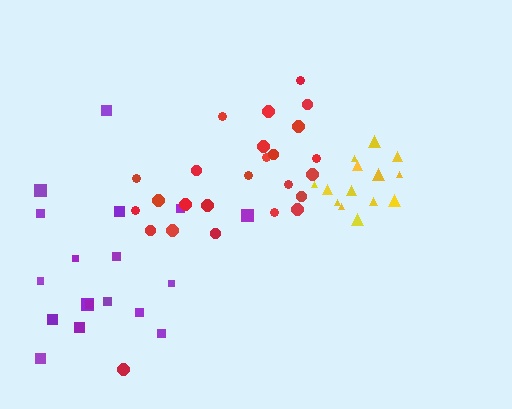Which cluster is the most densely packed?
Yellow.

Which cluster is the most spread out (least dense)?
Red.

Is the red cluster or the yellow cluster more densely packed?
Yellow.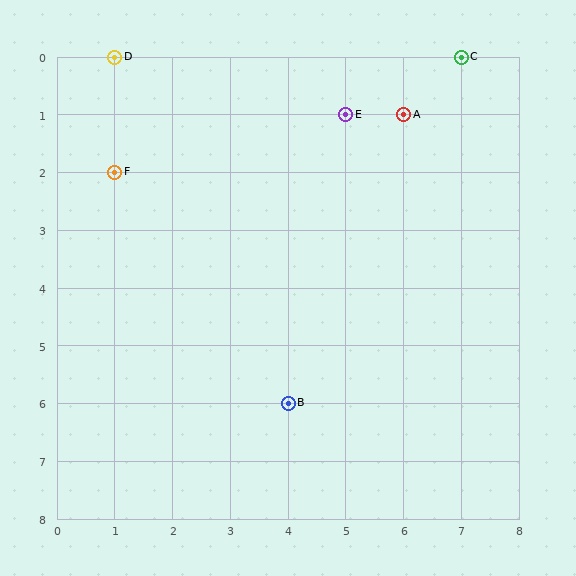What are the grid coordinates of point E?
Point E is at grid coordinates (5, 1).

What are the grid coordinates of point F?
Point F is at grid coordinates (1, 2).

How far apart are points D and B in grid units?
Points D and B are 3 columns and 6 rows apart (about 6.7 grid units diagonally).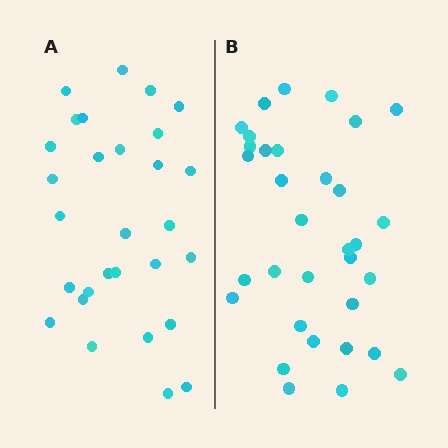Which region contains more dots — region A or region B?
Region B (the right region) has more dots.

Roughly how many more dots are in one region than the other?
Region B has about 4 more dots than region A.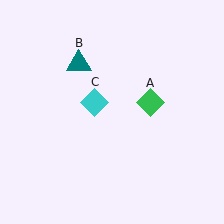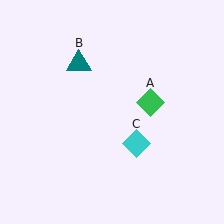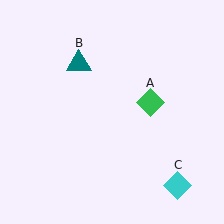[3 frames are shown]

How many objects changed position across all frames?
1 object changed position: cyan diamond (object C).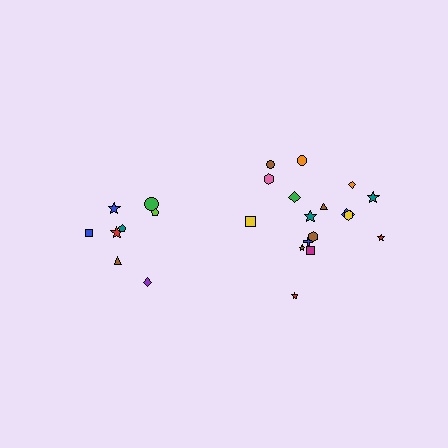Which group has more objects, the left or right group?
The right group.